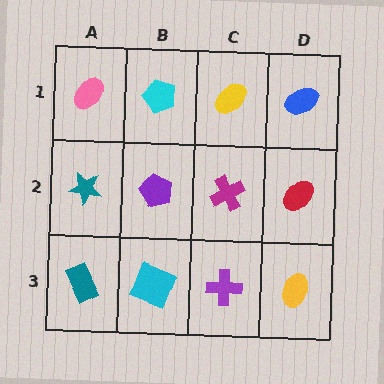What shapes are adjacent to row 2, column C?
A yellow ellipse (row 1, column C), a purple cross (row 3, column C), a purple pentagon (row 2, column B), a red ellipse (row 2, column D).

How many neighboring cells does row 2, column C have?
4.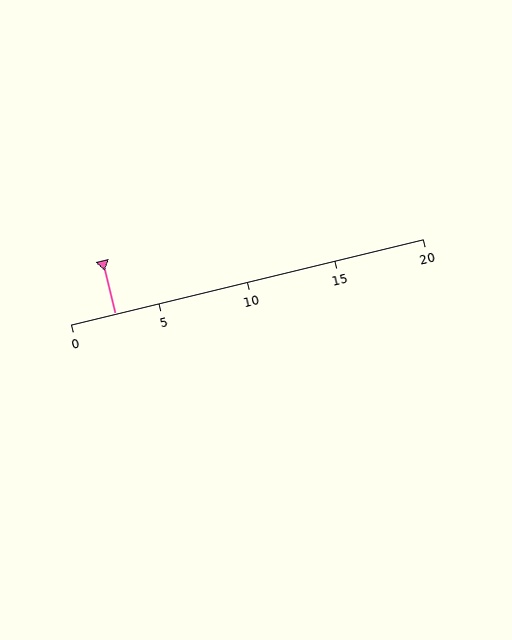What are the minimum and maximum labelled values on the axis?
The axis runs from 0 to 20.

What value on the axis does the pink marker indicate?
The marker indicates approximately 2.5.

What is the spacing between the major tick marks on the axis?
The major ticks are spaced 5 apart.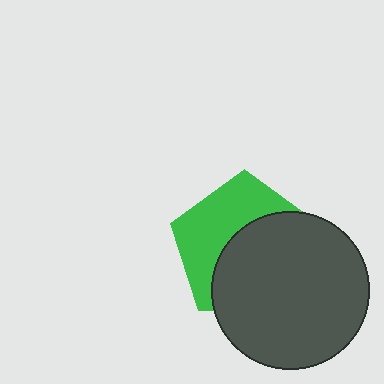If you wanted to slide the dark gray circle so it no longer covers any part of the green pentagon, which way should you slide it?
Slide it toward the lower-right — that is the most direct way to separate the two shapes.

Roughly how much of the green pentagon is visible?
A small part of it is visible (roughly 45%).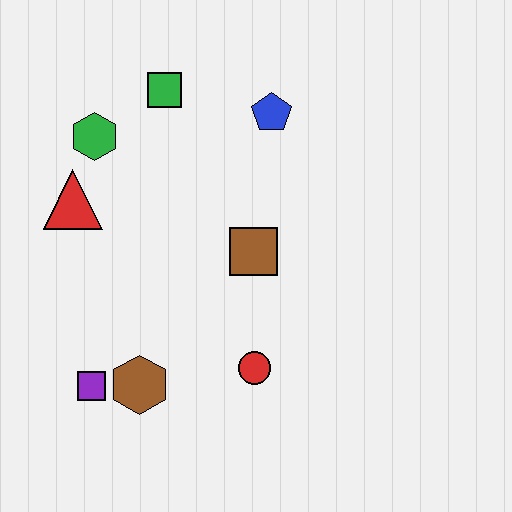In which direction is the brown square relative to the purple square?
The brown square is to the right of the purple square.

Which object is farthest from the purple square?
The blue pentagon is farthest from the purple square.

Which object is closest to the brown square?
The red circle is closest to the brown square.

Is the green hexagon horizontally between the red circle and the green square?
No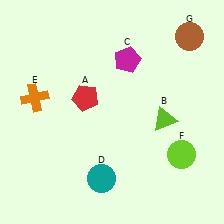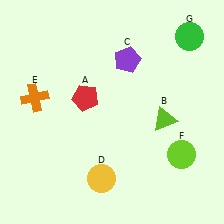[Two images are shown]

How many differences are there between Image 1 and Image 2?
There are 3 differences between the two images.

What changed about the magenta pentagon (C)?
In Image 1, C is magenta. In Image 2, it changed to purple.